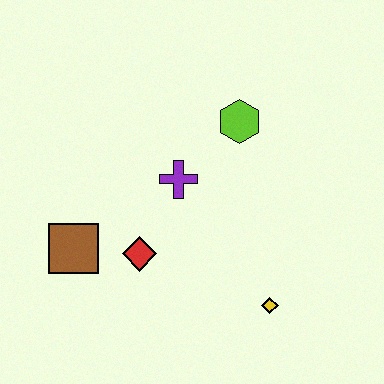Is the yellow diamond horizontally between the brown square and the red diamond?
No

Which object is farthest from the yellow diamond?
The brown square is farthest from the yellow diamond.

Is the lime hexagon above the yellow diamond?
Yes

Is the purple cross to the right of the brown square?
Yes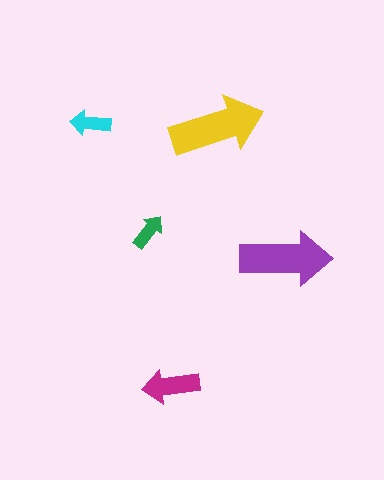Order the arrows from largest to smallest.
the yellow one, the purple one, the magenta one, the cyan one, the green one.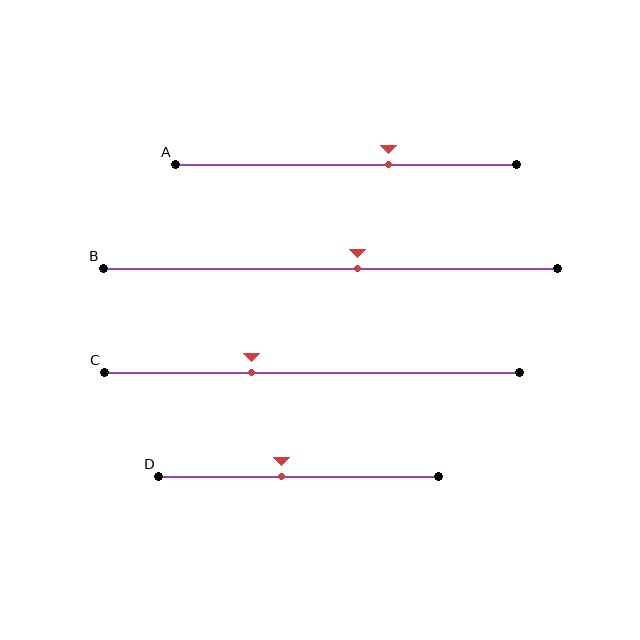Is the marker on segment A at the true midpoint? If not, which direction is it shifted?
No, the marker on segment A is shifted to the right by about 13% of the segment length.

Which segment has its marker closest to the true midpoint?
Segment B has its marker closest to the true midpoint.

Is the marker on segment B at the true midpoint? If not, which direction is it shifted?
No, the marker on segment B is shifted to the right by about 6% of the segment length.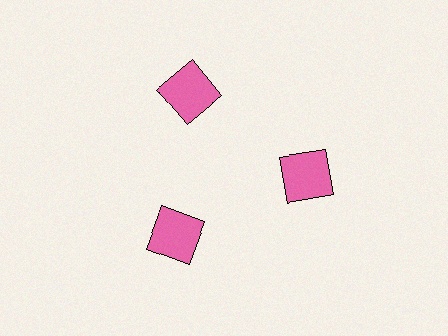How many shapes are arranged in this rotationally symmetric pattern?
There are 3 shapes, arranged in 3 groups of 1.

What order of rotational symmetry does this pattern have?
This pattern has 3-fold rotational symmetry.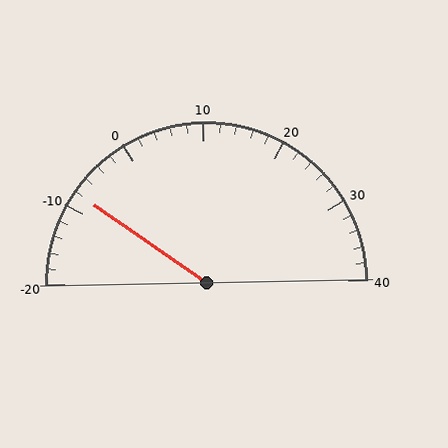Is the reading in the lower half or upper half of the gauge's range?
The reading is in the lower half of the range (-20 to 40).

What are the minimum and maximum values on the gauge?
The gauge ranges from -20 to 40.